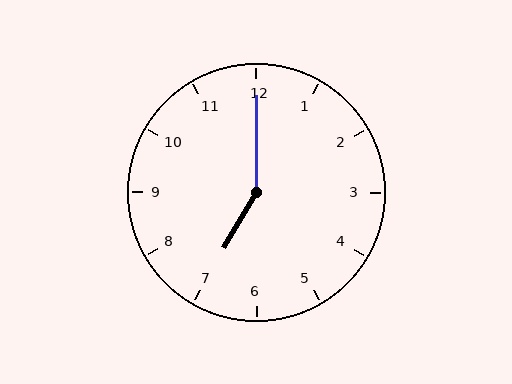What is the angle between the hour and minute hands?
Approximately 150 degrees.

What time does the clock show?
7:00.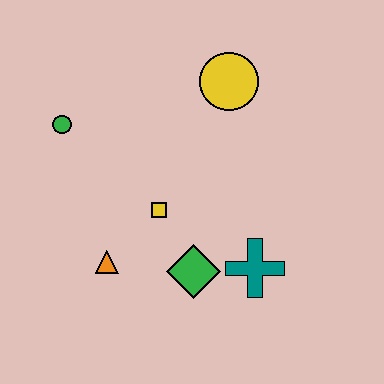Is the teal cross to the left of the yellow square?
No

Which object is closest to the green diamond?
The teal cross is closest to the green diamond.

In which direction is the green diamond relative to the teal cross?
The green diamond is to the left of the teal cross.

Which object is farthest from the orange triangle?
The yellow circle is farthest from the orange triangle.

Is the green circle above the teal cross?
Yes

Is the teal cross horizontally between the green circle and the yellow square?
No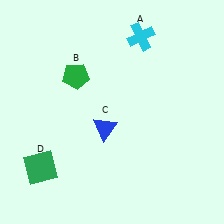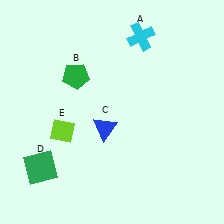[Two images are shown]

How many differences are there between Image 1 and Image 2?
There is 1 difference between the two images.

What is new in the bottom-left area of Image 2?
A lime diamond (E) was added in the bottom-left area of Image 2.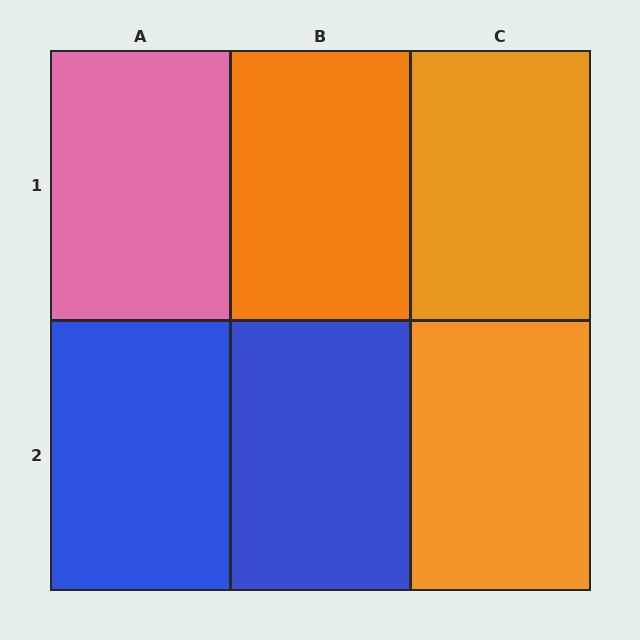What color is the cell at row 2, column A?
Blue.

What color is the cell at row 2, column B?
Blue.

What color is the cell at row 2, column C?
Orange.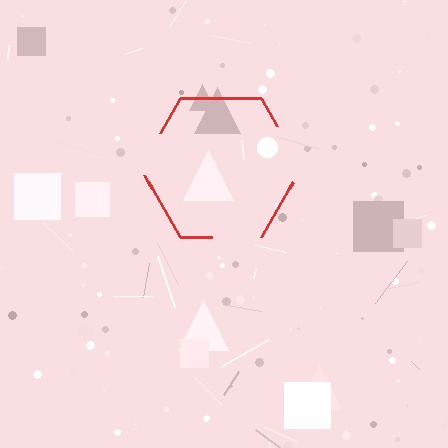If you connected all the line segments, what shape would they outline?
They would outline a hexagon.